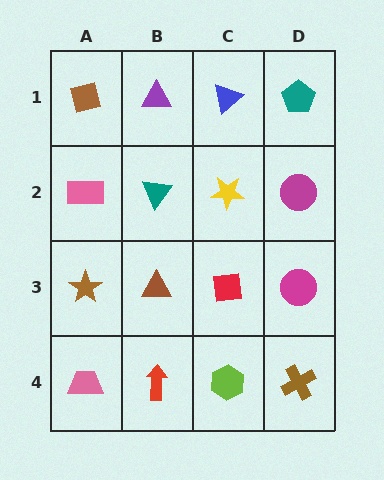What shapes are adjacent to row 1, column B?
A teal triangle (row 2, column B), a brown square (row 1, column A), a blue triangle (row 1, column C).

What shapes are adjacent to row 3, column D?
A magenta circle (row 2, column D), a brown cross (row 4, column D), a red square (row 3, column C).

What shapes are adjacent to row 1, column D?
A magenta circle (row 2, column D), a blue triangle (row 1, column C).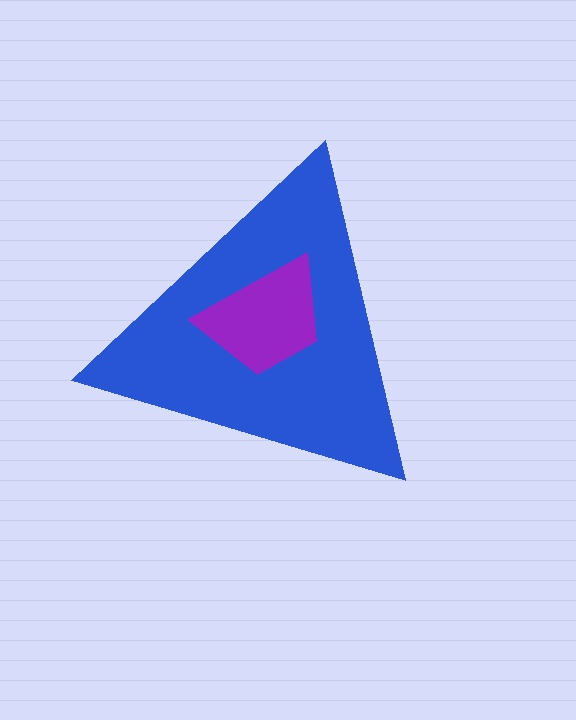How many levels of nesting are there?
2.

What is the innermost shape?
The purple trapezoid.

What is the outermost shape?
The blue triangle.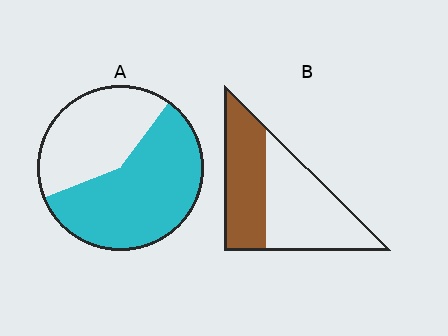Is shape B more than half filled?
No.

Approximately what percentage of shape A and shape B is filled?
A is approximately 60% and B is approximately 45%.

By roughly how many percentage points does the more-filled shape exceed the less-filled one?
By roughly 15 percentage points (A over B).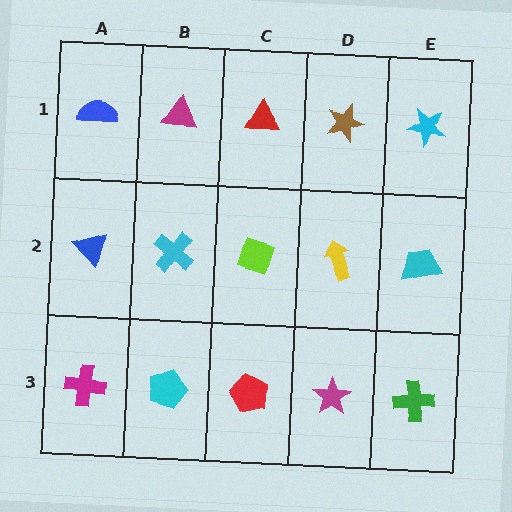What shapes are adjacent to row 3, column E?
A cyan trapezoid (row 2, column E), a magenta star (row 3, column D).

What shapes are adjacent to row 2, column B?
A magenta triangle (row 1, column B), a cyan pentagon (row 3, column B), a blue triangle (row 2, column A), a lime diamond (row 2, column C).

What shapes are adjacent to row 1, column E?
A cyan trapezoid (row 2, column E), a brown star (row 1, column D).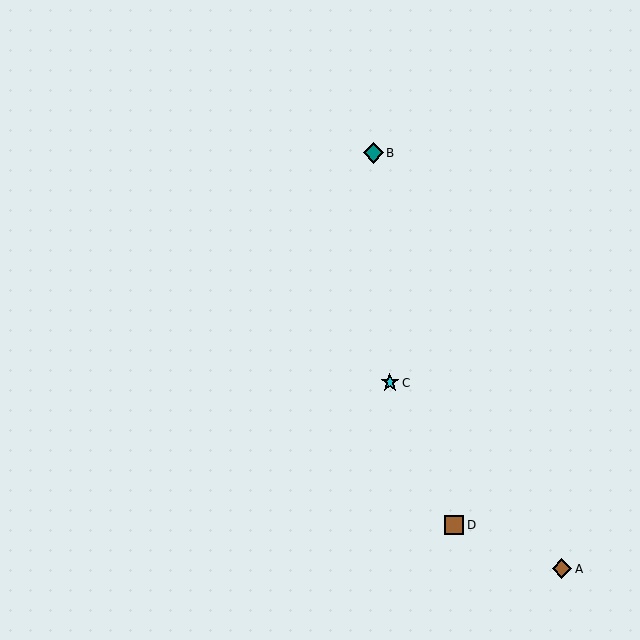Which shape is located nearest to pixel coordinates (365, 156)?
The teal diamond (labeled B) at (373, 153) is nearest to that location.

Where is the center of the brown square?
The center of the brown square is at (454, 525).